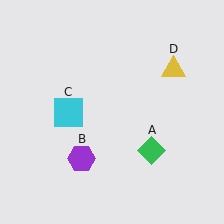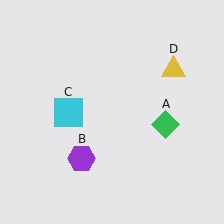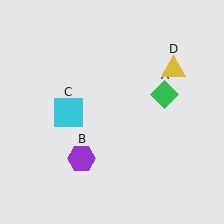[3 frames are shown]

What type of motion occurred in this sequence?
The green diamond (object A) rotated counterclockwise around the center of the scene.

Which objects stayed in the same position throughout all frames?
Purple hexagon (object B) and cyan square (object C) and yellow triangle (object D) remained stationary.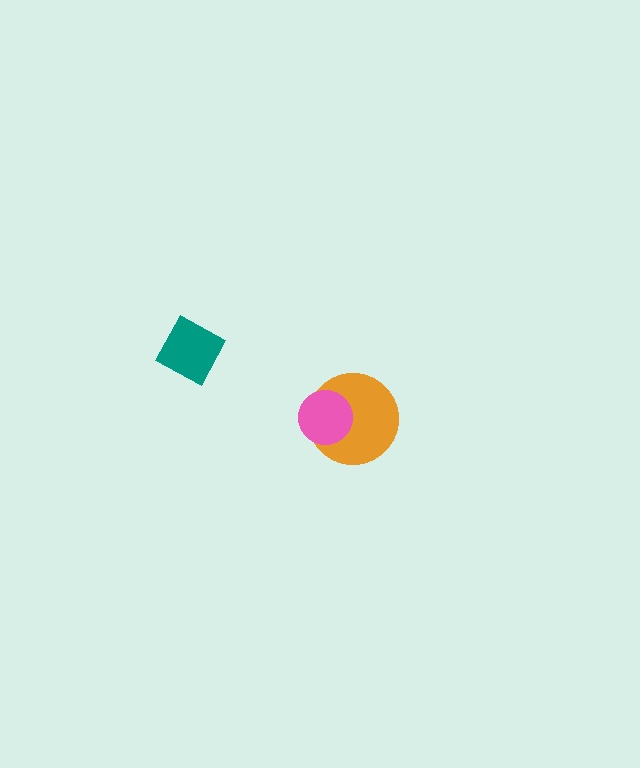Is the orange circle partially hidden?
Yes, it is partially covered by another shape.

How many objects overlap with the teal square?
0 objects overlap with the teal square.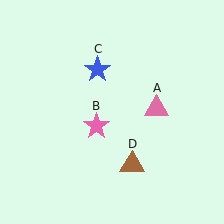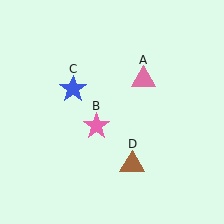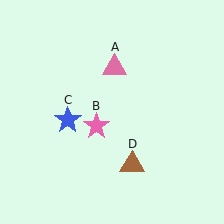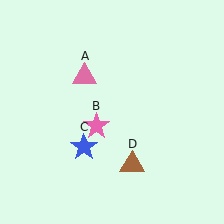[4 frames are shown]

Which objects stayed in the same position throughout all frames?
Pink star (object B) and brown triangle (object D) remained stationary.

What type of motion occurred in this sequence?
The pink triangle (object A), blue star (object C) rotated counterclockwise around the center of the scene.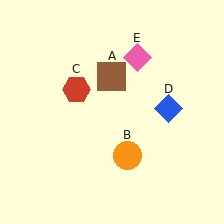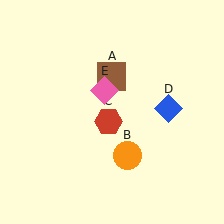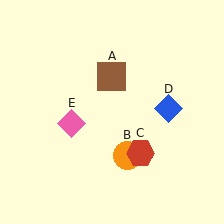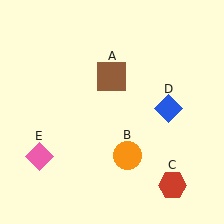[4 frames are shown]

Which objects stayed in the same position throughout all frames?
Brown square (object A) and orange circle (object B) and blue diamond (object D) remained stationary.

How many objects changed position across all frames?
2 objects changed position: red hexagon (object C), pink diamond (object E).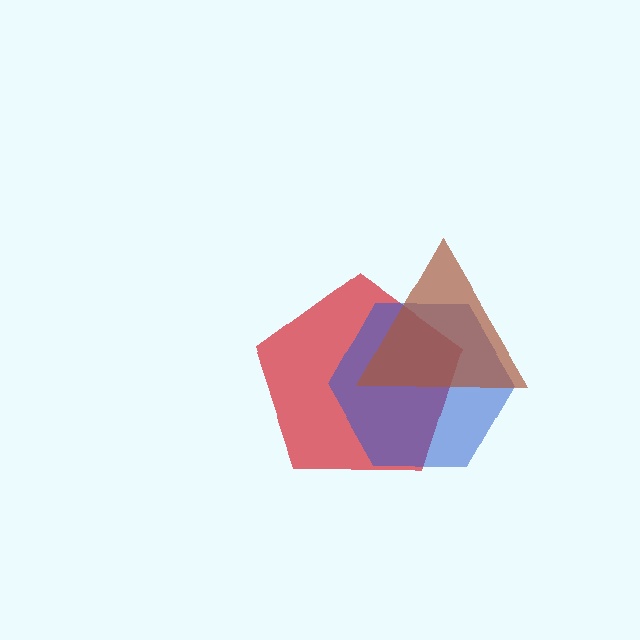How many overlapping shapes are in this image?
There are 3 overlapping shapes in the image.